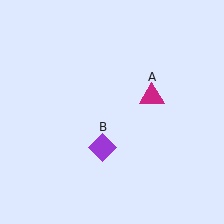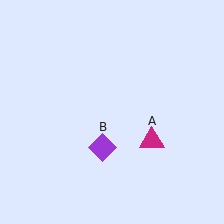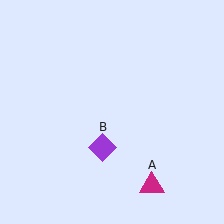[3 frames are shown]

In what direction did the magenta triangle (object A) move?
The magenta triangle (object A) moved down.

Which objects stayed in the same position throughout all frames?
Purple diamond (object B) remained stationary.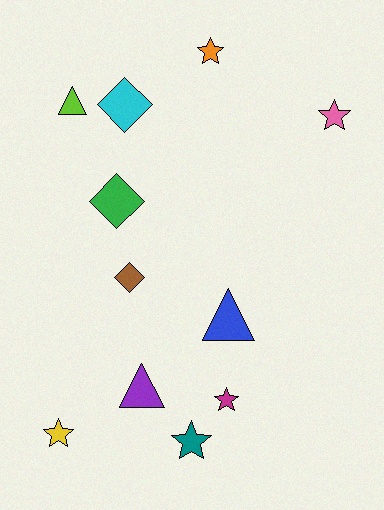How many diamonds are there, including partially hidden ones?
There are 3 diamonds.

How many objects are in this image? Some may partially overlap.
There are 11 objects.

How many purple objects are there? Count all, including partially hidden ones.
There is 1 purple object.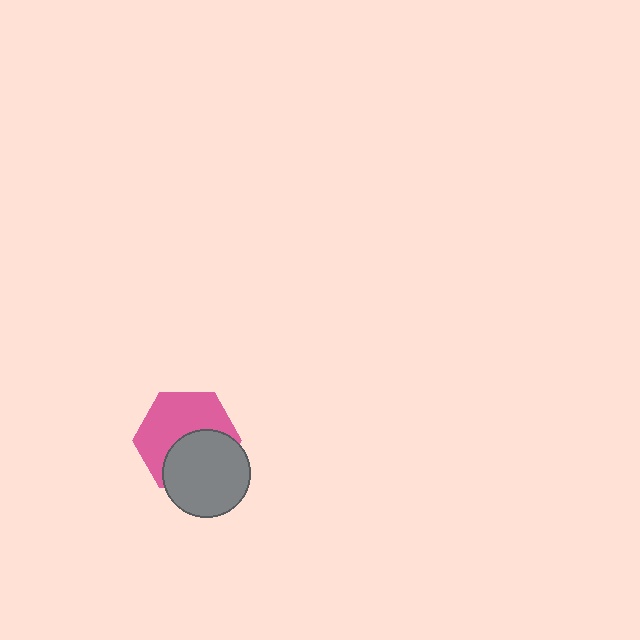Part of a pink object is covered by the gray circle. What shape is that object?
It is a hexagon.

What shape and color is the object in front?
The object in front is a gray circle.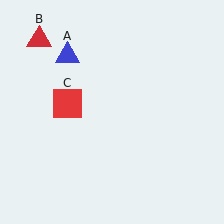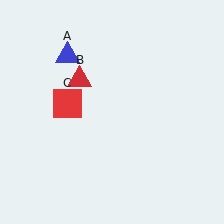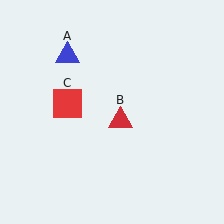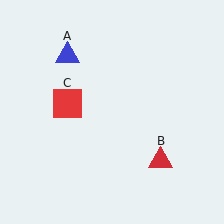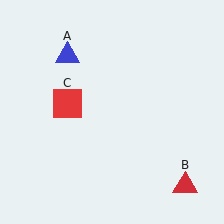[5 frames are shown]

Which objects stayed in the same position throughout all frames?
Blue triangle (object A) and red square (object C) remained stationary.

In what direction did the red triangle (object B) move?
The red triangle (object B) moved down and to the right.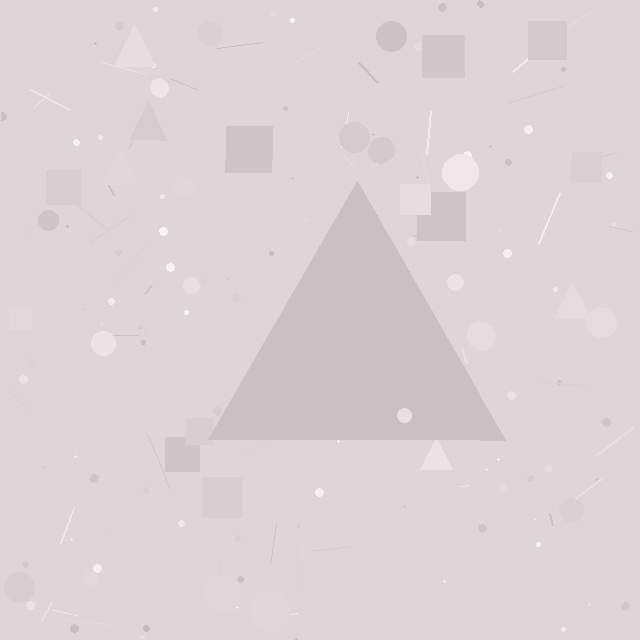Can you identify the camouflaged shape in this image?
The camouflaged shape is a triangle.